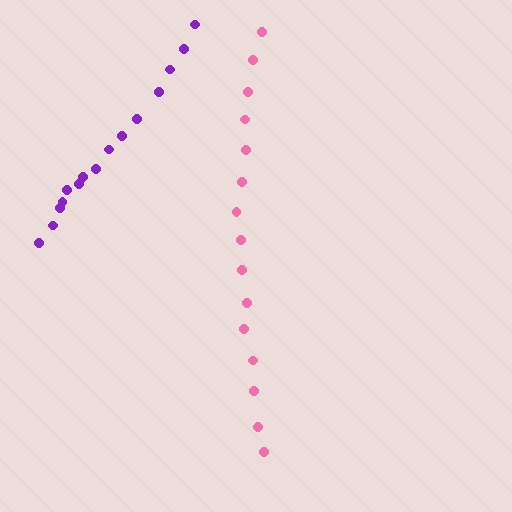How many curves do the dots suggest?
There are 2 distinct paths.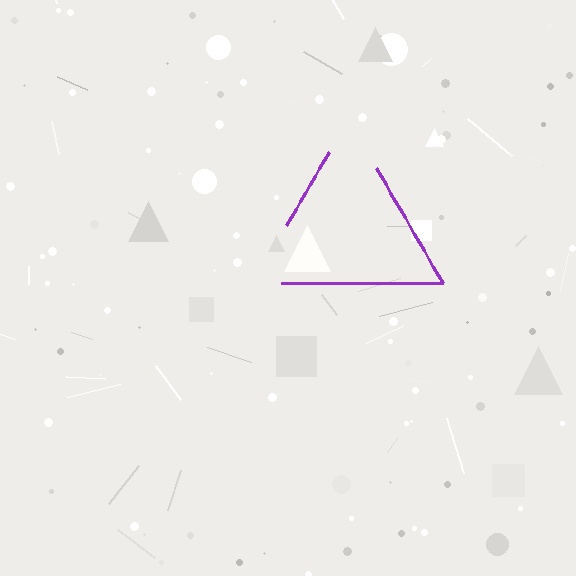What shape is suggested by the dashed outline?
The dashed outline suggests a triangle.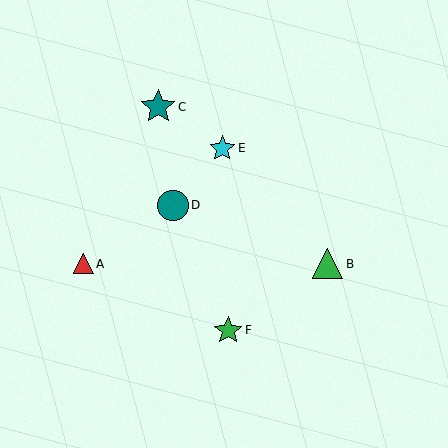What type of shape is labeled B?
Shape B is a green triangle.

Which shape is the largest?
The teal star (labeled C) is the largest.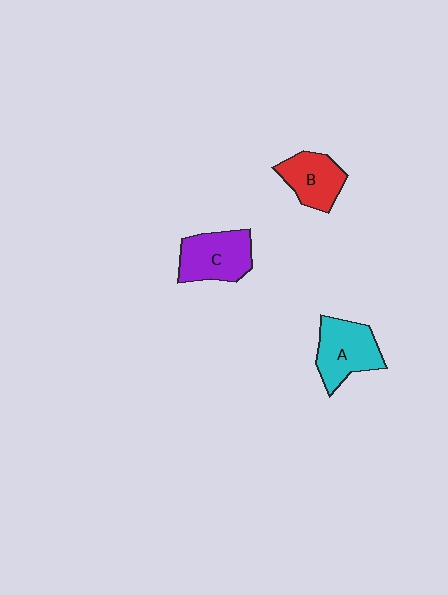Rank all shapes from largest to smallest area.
From largest to smallest: A (cyan), C (purple), B (red).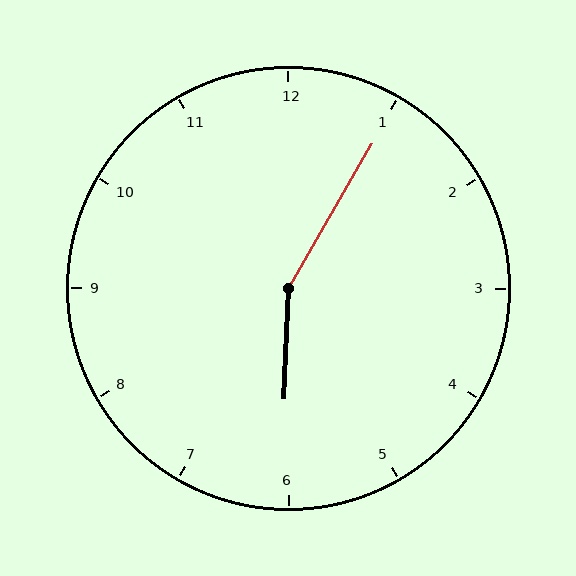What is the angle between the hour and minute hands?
Approximately 152 degrees.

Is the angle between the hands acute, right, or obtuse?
It is obtuse.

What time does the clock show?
6:05.